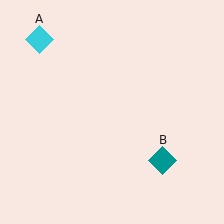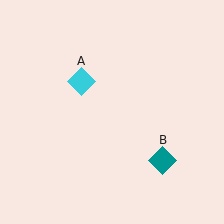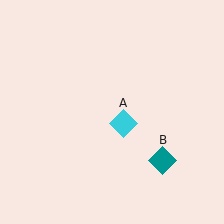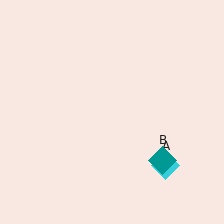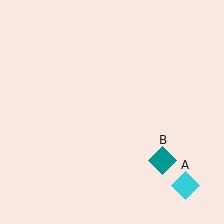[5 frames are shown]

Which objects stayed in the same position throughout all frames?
Teal diamond (object B) remained stationary.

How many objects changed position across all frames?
1 object changed position: cyan diamond (object A).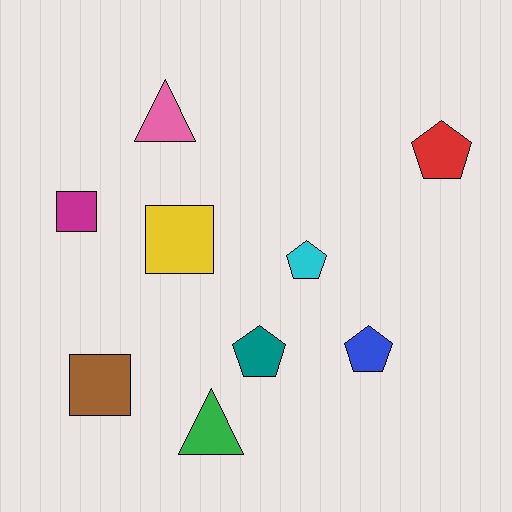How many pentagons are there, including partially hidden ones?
There are 4 pentagons.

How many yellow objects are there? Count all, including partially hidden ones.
There is 1 yellow object.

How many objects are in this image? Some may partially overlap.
There are 9 objects.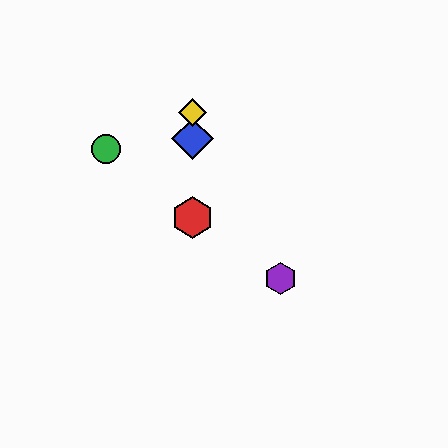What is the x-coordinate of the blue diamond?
The blue diamond is at x≈193.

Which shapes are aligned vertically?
The red hexagon, the blue diamond, the yellow diamond are aligned vertically.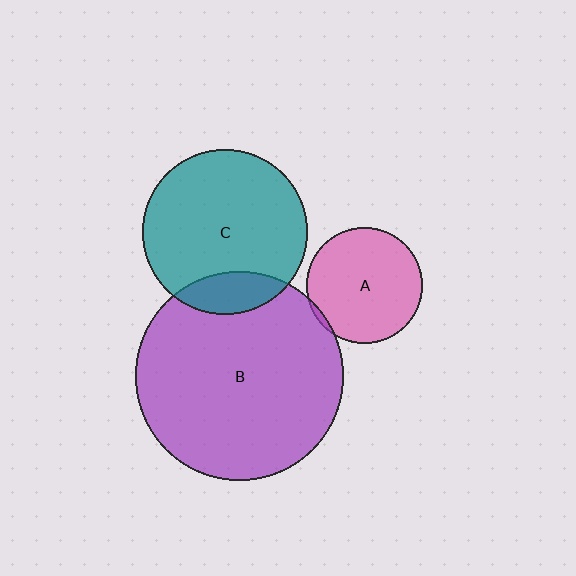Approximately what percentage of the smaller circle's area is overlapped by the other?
Approximately 5%.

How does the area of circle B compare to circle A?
Approximately 3.2 times.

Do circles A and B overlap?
Yes.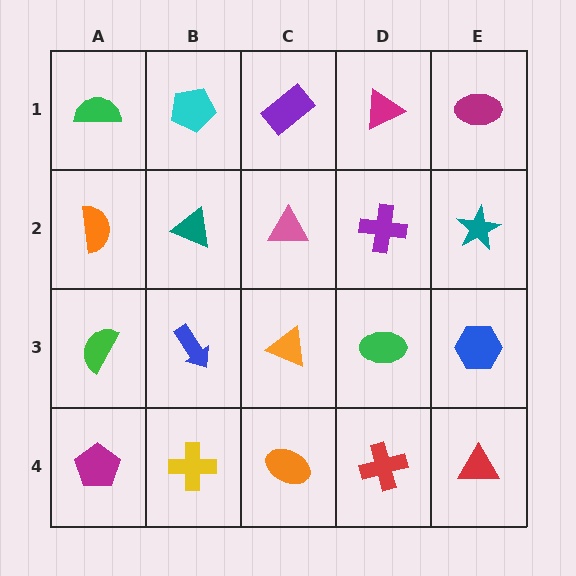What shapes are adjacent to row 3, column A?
An orange semicircle (row 2, column A), a magenta pentagon (row 4, column A), a blue arrow (row 3, column B).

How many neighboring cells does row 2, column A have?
3.